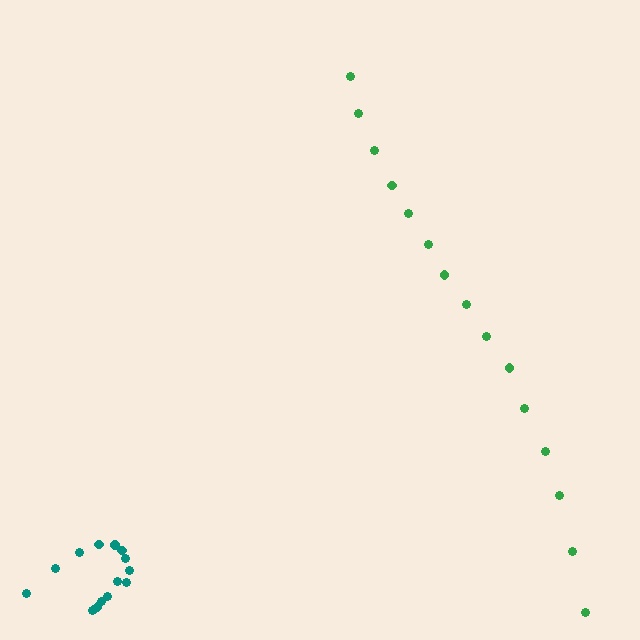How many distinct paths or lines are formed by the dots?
There are 2 distinct paths.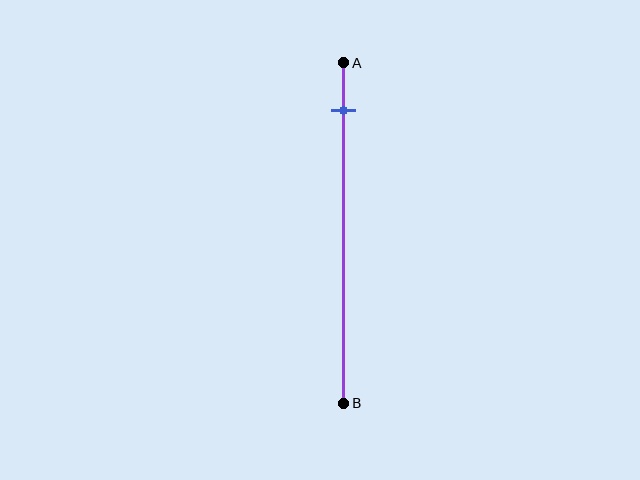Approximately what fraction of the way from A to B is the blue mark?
The blue mark is approximately 15% of the way from A to B.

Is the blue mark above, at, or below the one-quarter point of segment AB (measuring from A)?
The blue mark is above the one-quarter point of segment AB.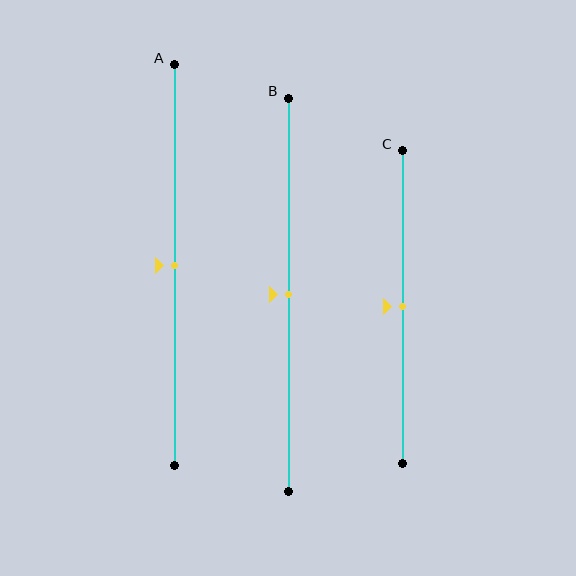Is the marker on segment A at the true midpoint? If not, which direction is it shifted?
Yes, the marker on segment A is at the true midpoint.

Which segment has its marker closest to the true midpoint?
Segment A has its marker closest to the true midpoint.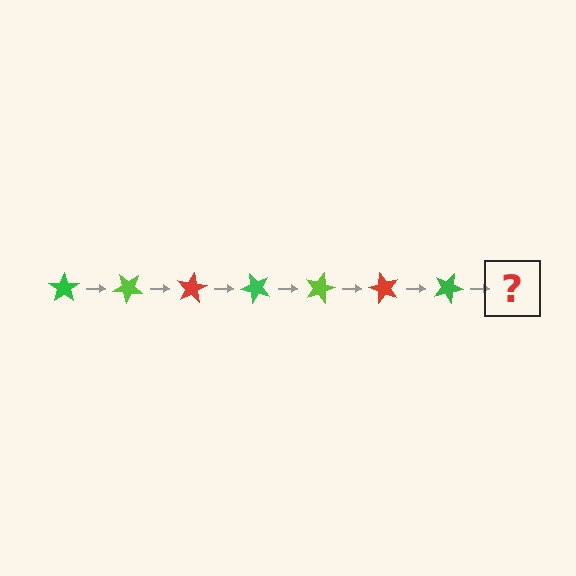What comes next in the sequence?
The next element should be a lime star, rotated 280 degrees from the start.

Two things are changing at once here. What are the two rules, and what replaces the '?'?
The two rules are that it rotates 40 degrees each step and the color cycles through green, lime, and red. The '?' should be a lime star, rotated 280 degrees from the start.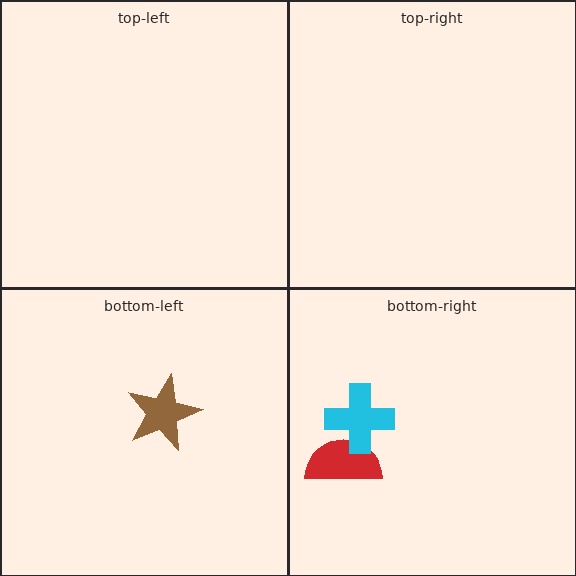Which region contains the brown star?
The bottom-left region.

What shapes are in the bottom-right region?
The red semicircle, the cyan cross.